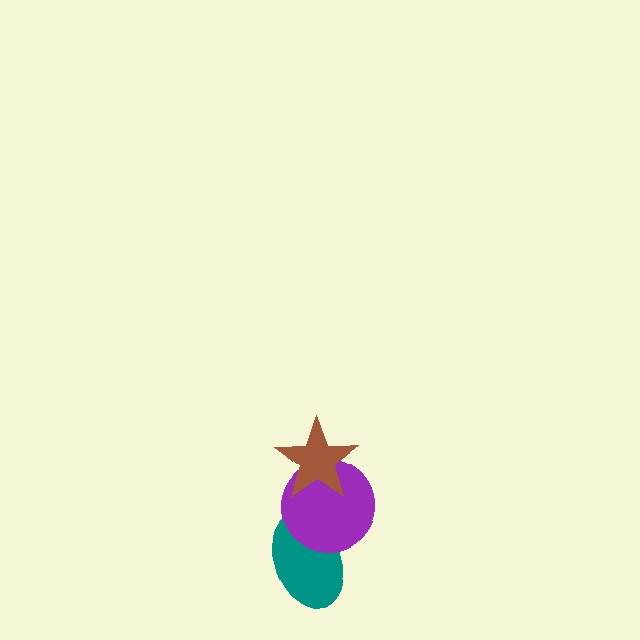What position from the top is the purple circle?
The purple circle is 2nd from the top.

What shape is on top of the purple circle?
The brown star is on top of the purple circle.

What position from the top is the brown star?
The brown star is 1st from the top.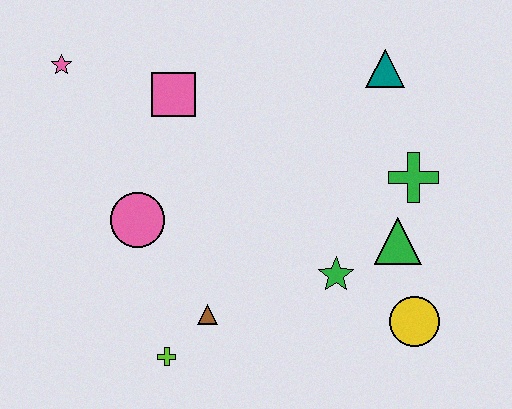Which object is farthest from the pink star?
The yellow circle is farthest from the pink star.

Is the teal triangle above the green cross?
Yes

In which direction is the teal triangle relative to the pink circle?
The teal triangle is to the right of the pink circle.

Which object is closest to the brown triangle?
The lime cross is closest to the brown triangle.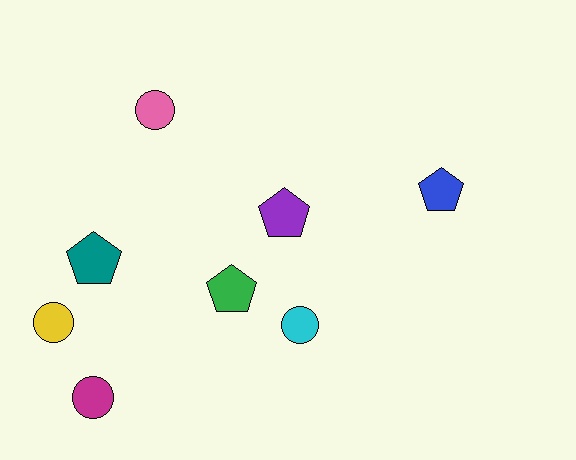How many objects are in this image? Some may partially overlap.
There are 8 objects.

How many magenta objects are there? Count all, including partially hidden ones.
There is 1 magenta object.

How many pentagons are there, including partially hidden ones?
There are 4 pentagons.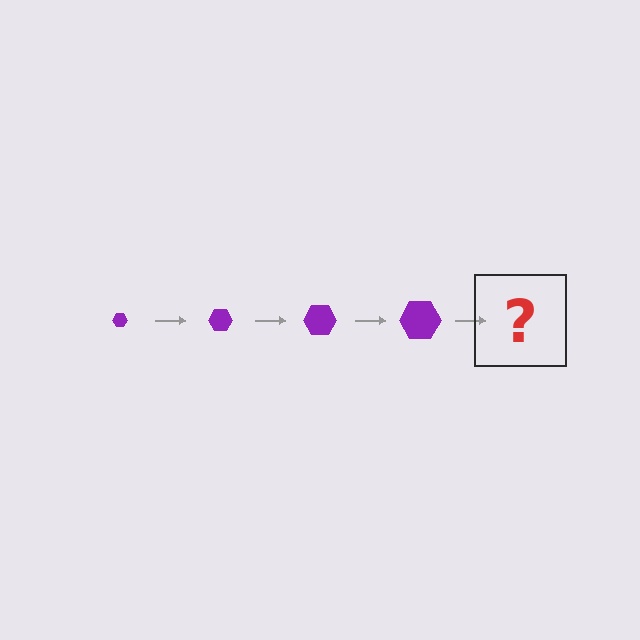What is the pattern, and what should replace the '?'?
The pattern is that the hexagon gets progressively larger each step. The '?' should be a purple hexagon, larger than the previous one.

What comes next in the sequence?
The next element should be a purple hexagon, larger than the previous one.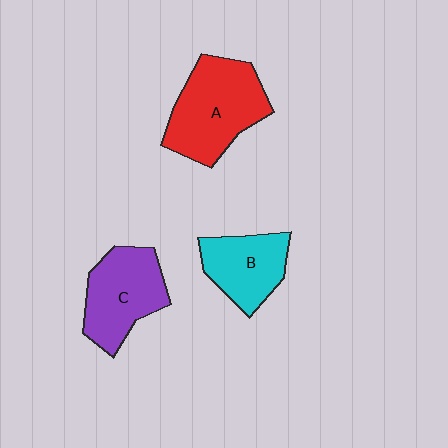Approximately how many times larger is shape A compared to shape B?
Approximately 1.5 times.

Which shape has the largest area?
Shape A (red).